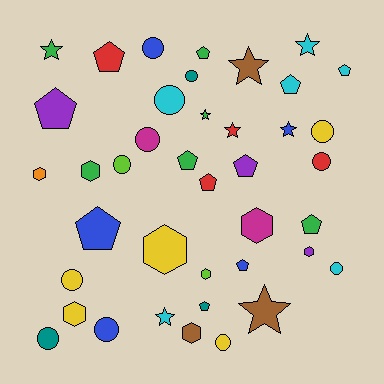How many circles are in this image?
There are 12 circles.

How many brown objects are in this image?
There are 3 brown objects.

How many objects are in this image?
There are 40 objects.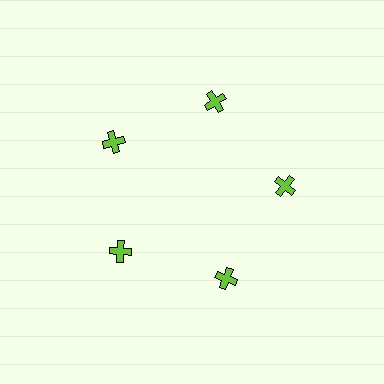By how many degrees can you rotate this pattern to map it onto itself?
The pattern maps onto itself every 72 degrees of rotation.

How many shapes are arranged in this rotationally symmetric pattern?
There are 5 shapes, arranged in 5 groups of 1.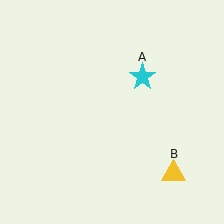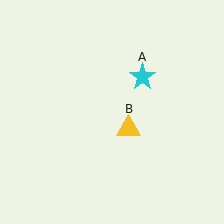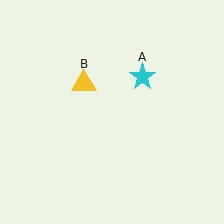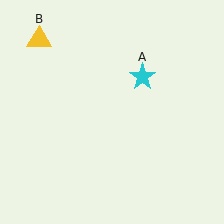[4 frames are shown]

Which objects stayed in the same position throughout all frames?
Cyan star (object A) remained stationary.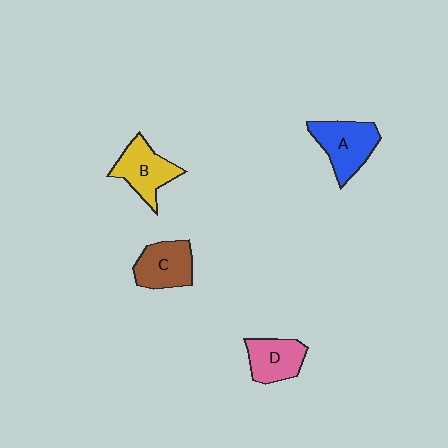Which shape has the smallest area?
Shape D (pink).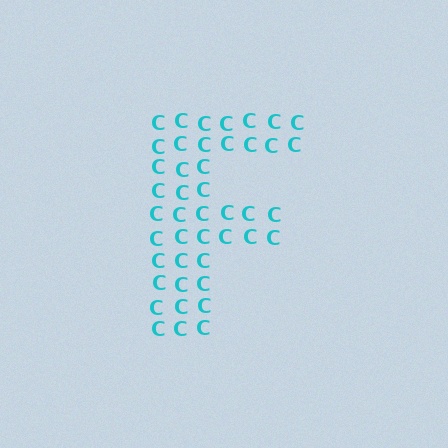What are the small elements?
The small elements are letter C's.